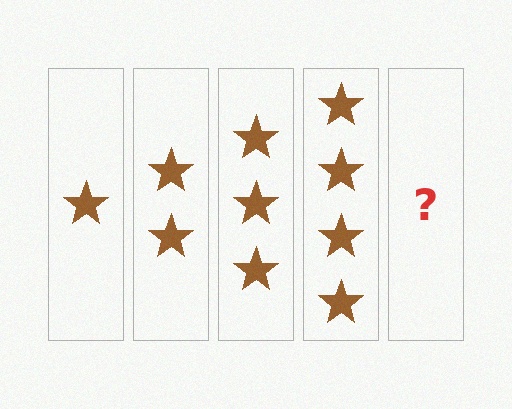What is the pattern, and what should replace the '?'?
The pattern is that each step adds one more star. The '?' should be 5 stars.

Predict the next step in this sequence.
The next step is 5 stars.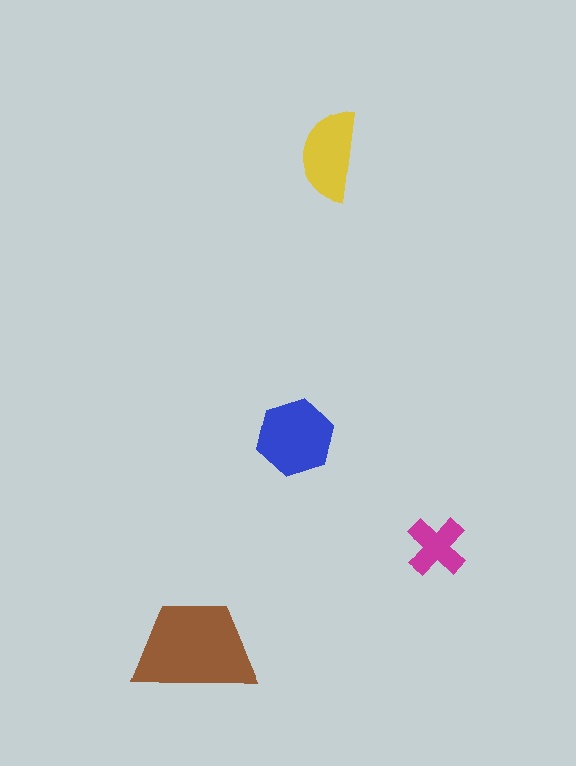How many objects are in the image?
There are 4 objects in the image.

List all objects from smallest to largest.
The magenta cross, the yellow semicircle, the blue hexagon, the brown trapezoid.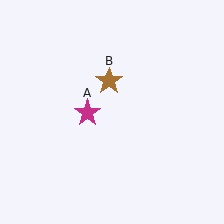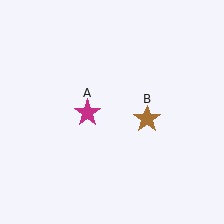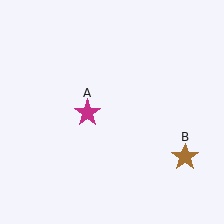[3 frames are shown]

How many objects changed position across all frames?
1 object changed position: brown star (object B).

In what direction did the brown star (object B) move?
The brown star (object B) moved down and to the right.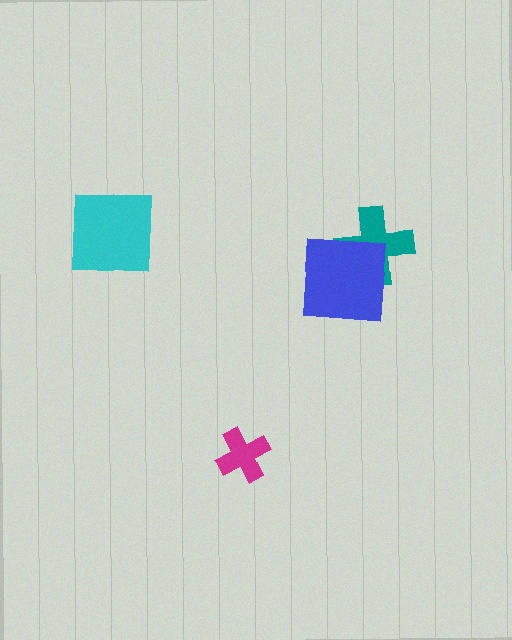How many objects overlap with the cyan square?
0 objects overlap with the cyan square.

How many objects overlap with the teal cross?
1 object overlaps with the teal cross.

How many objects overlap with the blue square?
1 object overlaps with the blue square.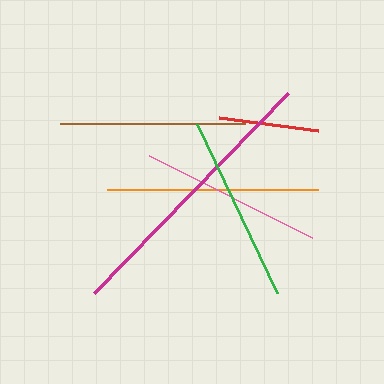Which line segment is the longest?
The magenta line is the longest at approximately 279 pixels.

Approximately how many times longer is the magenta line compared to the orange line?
The magenta line is approximately 1.3 times the length of the orange line.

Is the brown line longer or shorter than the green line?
The green line is longer than the brown line.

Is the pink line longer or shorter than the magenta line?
The magenta line is longer than the pink line.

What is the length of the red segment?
The red segment is approximately 100 pixels long.